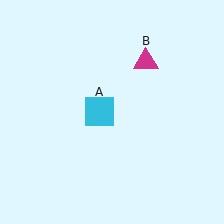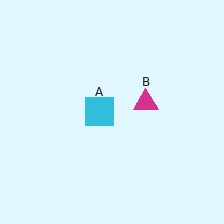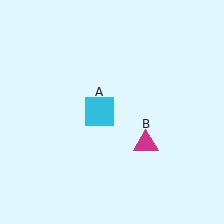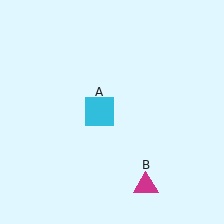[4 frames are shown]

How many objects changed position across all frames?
1 object changed position: magenta triangle (object B).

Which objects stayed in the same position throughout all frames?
Cyan square (object A) remained stationary.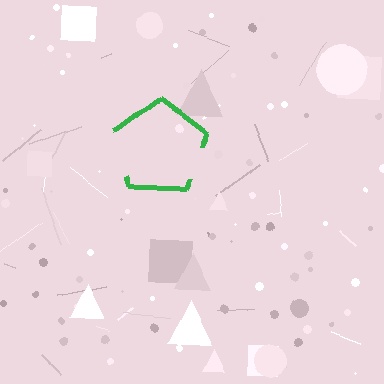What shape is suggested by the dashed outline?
The dashed outline suggests a pentagon.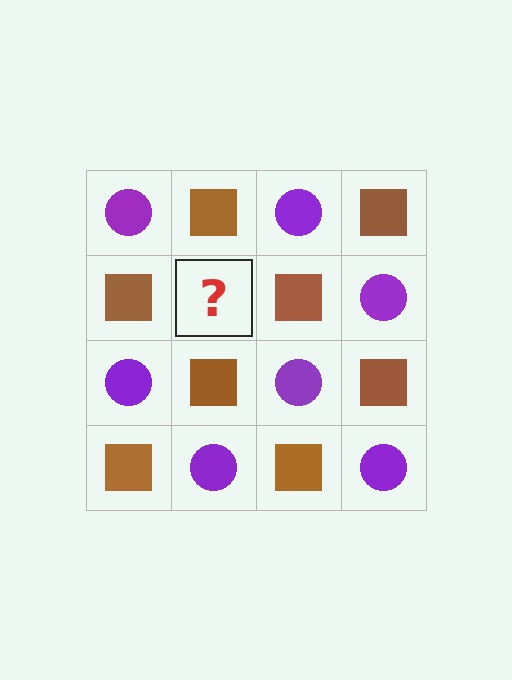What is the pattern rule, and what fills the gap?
The rule is that it alternates purple circle and brown square in a checkerboard pattern. The gap should be filled with a purple circle.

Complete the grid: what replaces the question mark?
The question mark should be replaced with a purple circle.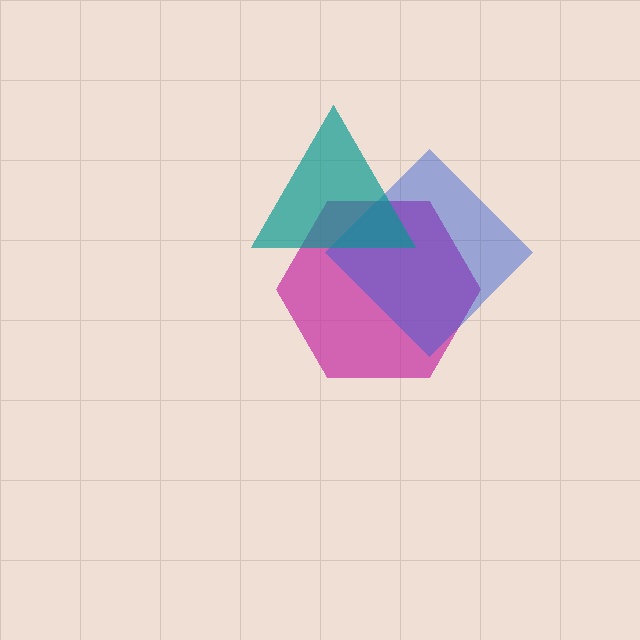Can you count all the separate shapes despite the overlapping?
Yes, there are 3 separate shapes.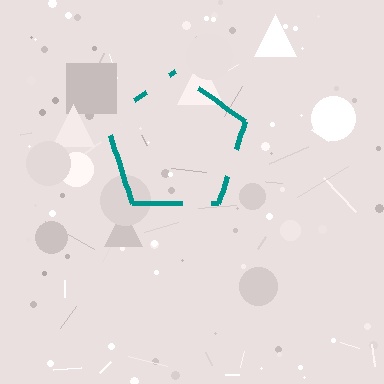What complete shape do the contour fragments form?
The contour fragments form a pentagon.